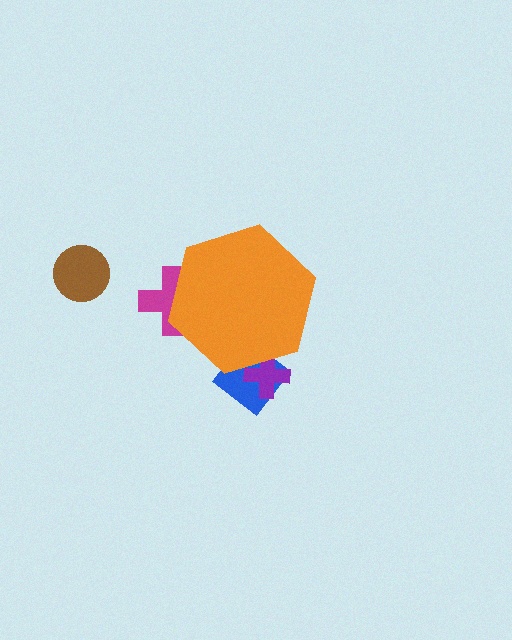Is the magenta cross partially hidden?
Yes, the magenta cross is partially hidden behind the orange hexagon.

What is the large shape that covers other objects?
An orange hexagon.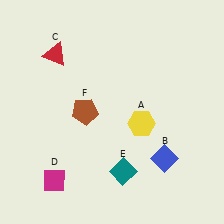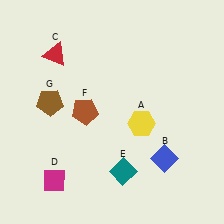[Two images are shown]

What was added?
A brown pentagon (G) was added in Image 2.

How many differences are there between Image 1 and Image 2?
There is 1 difference between the two images.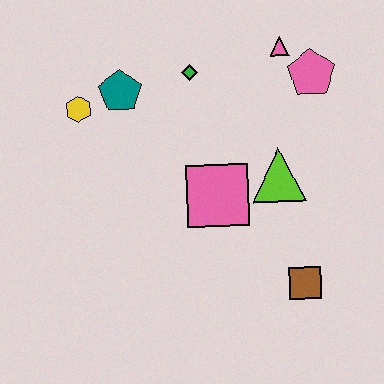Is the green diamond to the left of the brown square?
Yes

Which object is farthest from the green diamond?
The brown square is farthest from the green diamond.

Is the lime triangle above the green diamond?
No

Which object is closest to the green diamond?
The teal pentagon is closest to the green diamond.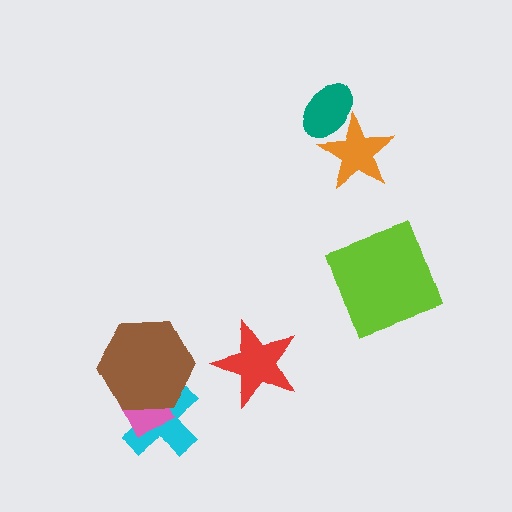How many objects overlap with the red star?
0 objects overlap with the red star.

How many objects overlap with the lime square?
0 objects overlap with the lime square.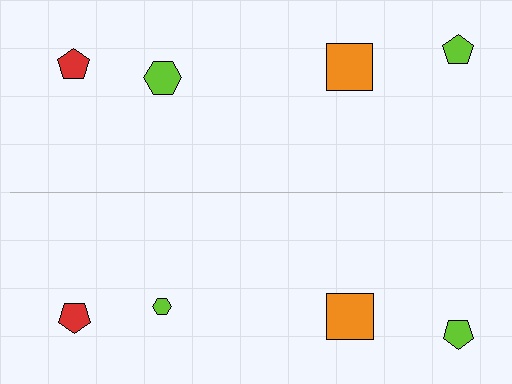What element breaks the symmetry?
The lime hexagon on the bottom side has a different size than its mirror counterpart.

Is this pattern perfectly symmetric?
No, the pattern is not perfectly symmetric. The lime hexagon on the bottom side has a different size than its mirror counterpart.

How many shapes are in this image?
There are 8 shapes in this image.